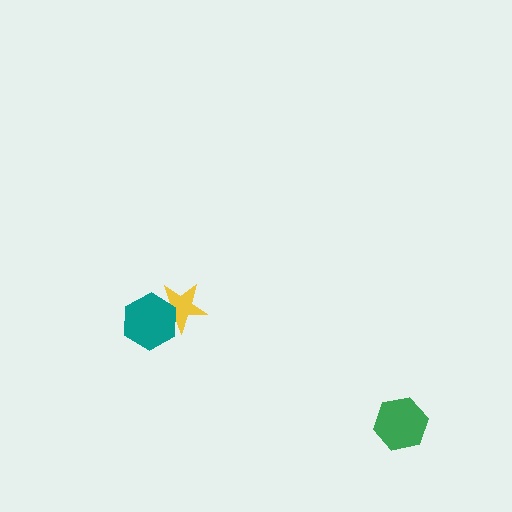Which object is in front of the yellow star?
The teal hexagon is in front of the yellow star.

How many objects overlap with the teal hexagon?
1 object overlaps with the teal hexagon.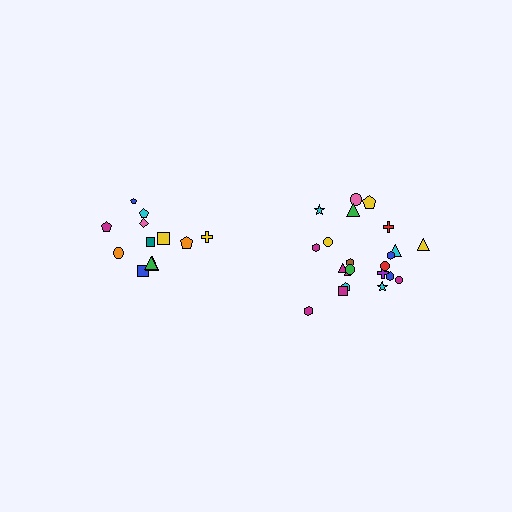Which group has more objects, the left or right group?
The right group.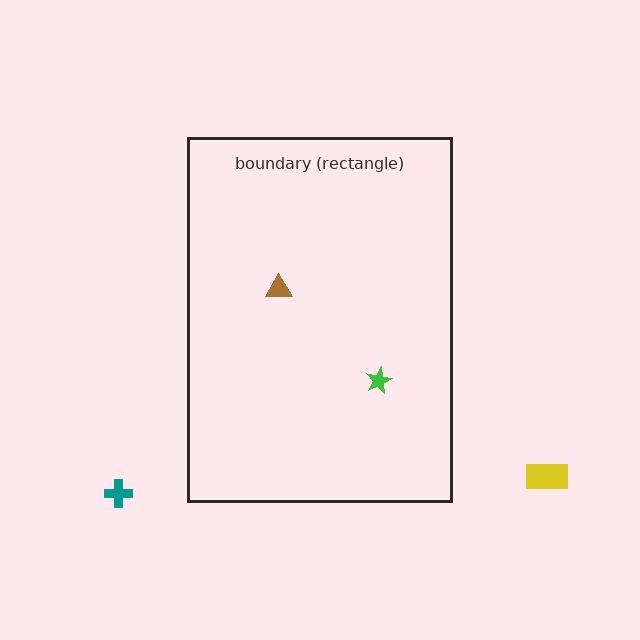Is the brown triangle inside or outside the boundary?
Inside.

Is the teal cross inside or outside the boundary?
Outside.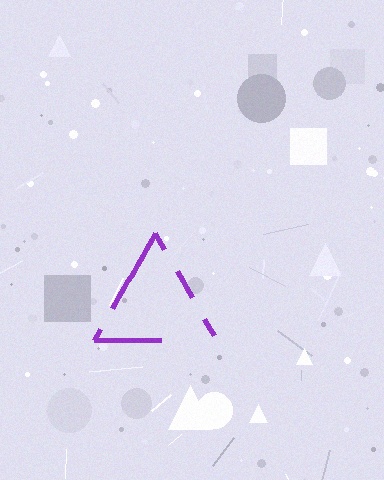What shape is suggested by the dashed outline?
The dashed outline suggests a triangle.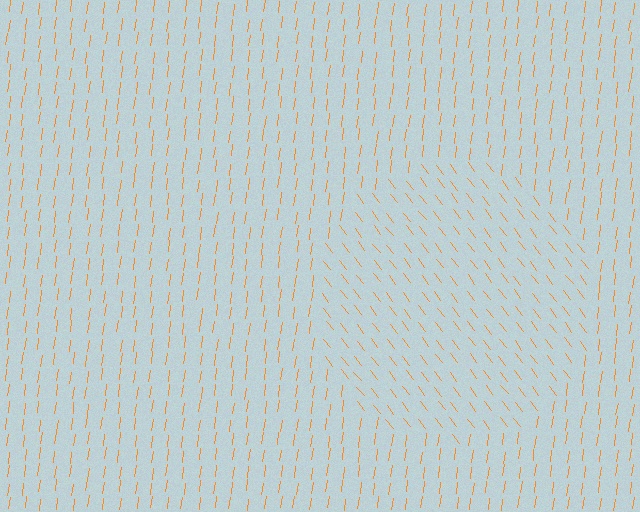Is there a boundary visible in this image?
Yes, there is a texture boundary formed by a change in line orientation.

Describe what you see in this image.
The image is filled with small orange line segments. A circle region in the image has lines oriented differently from the surrounding lines, creating a visible texture boundary.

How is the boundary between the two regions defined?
The boundary is defined purely by a change in line orientation (approximately 45 degrees difference). All lines are the same color and thickness.